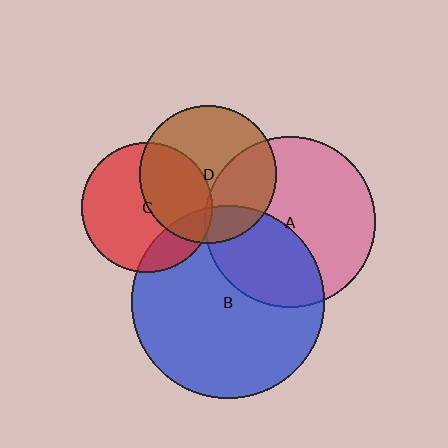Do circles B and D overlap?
Yes.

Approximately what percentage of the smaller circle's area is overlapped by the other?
Approximately 15%.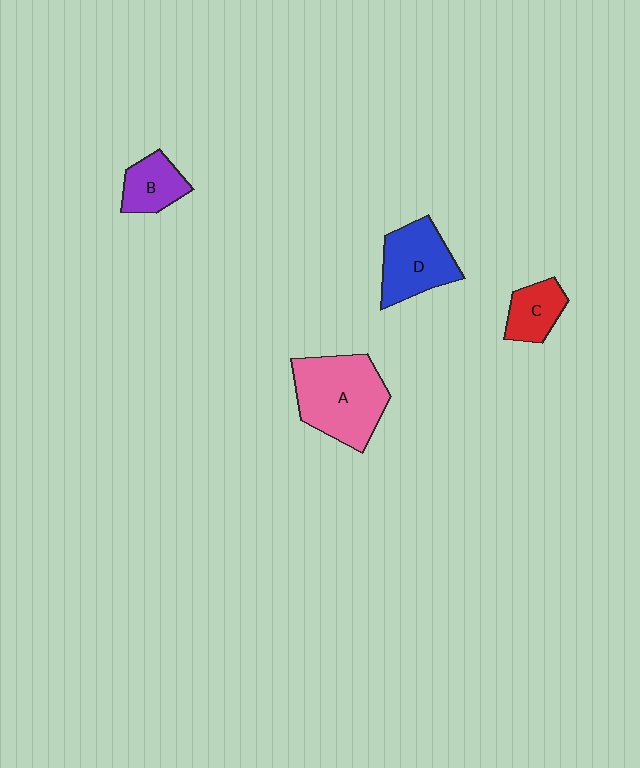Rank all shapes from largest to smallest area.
From largest to smallest: A (pink), D (blue), B (purple), C (red).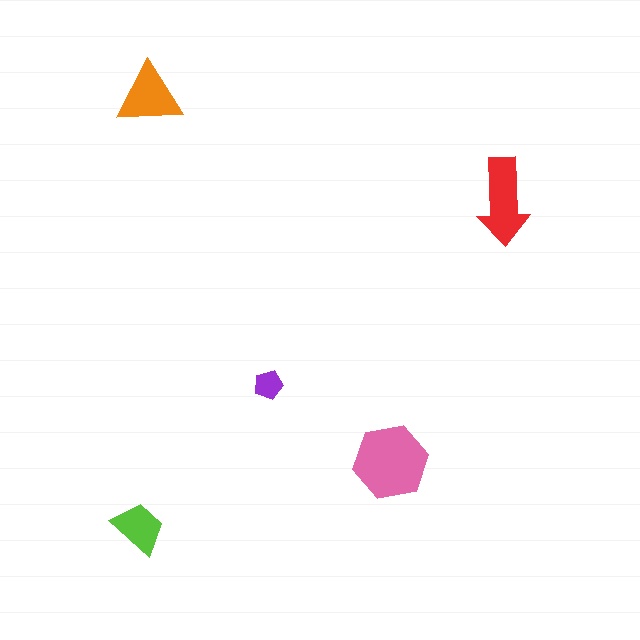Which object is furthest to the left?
The lime trapezoid is leftmost.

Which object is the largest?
The pink hexagon.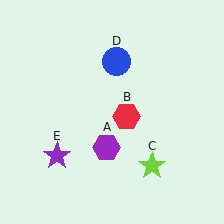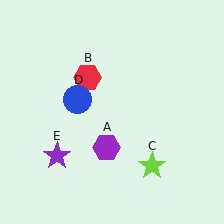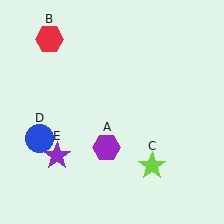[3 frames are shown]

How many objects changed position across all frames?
2 objects changed position: red hexagon (object B), blue circle (object D).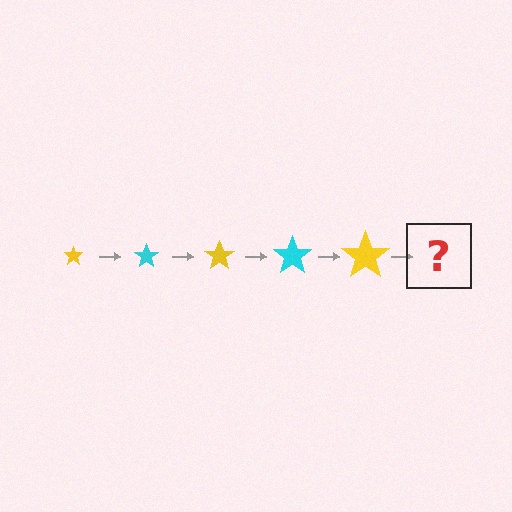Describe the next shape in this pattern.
It should be a cyan star, larger than the previous one.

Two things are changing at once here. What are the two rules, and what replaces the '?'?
The two rules are that the star grows larger each step and the color cycles through yellow and cyan. The '?' should be a cyan star, larger than the previous one.